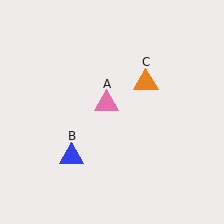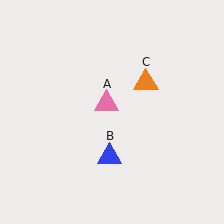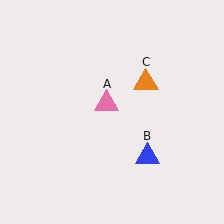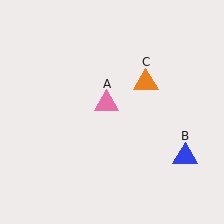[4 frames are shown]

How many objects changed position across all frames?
1 object changed position: blue triangle (object B).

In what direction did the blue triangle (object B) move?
The blue triangle (object B) moved right.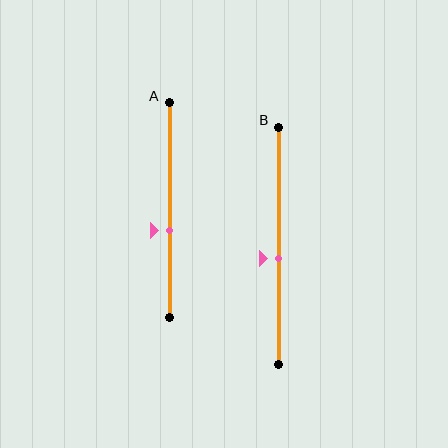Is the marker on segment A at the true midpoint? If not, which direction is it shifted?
No, the marker on segment A is shifted downward by about 10% of the segment length.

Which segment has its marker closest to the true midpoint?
Segment B has its marker closest to the true midpoint.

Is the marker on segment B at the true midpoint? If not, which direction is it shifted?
No, the marker on segment B is shifted downward by about 5% of the segment length.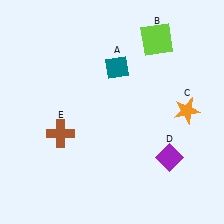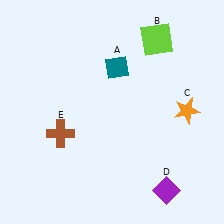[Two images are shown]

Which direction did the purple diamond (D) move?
The purple diamond (D) moved down.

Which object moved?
The purple diamond (D) moved down.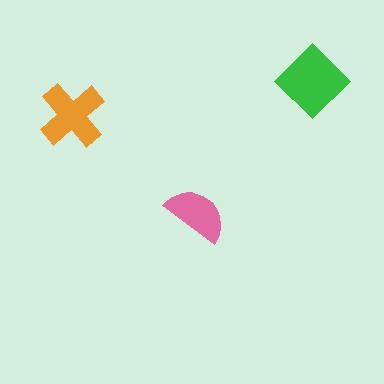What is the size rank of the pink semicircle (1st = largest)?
3rd.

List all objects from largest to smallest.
The green diamond, the orange cross, the pink semicircle.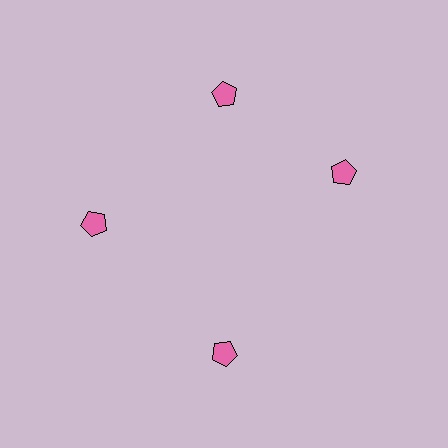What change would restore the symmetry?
The symmetry would be restored by rotating it back into even spacing with its neighbors so that all 4 pentagons sit at equal angles and equal distance from the center.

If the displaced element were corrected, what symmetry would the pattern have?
It would have 4-fold rotational symmetry — the pattern would map onto itself every 90 degrees.